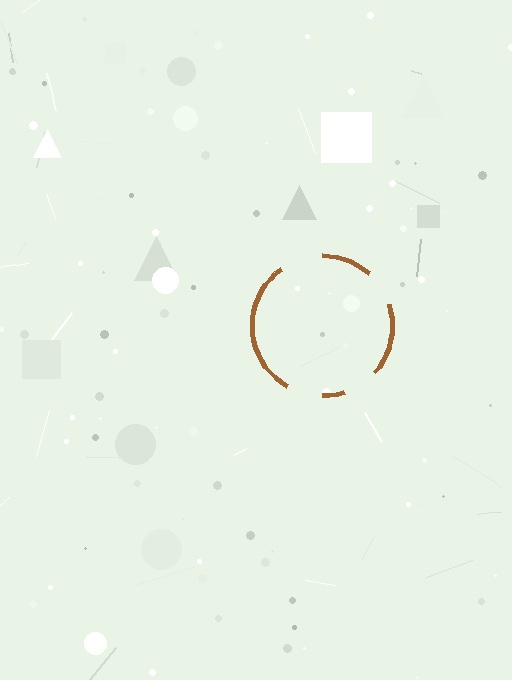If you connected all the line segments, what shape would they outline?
They would outline a circle.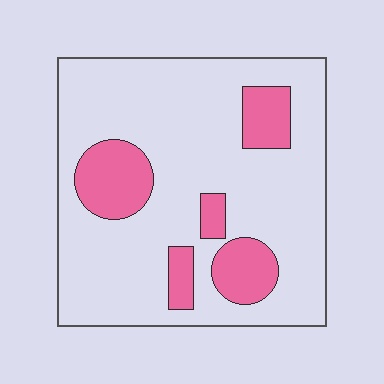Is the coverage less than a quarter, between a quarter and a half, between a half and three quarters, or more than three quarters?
Less than a quarter.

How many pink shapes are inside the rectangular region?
5.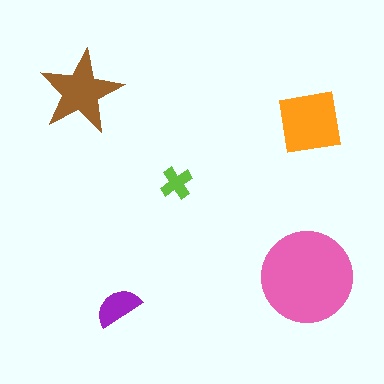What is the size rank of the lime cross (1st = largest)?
5th.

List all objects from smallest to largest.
The lime cross, the purple semicircle, the brown star, the orange square, the pink circle.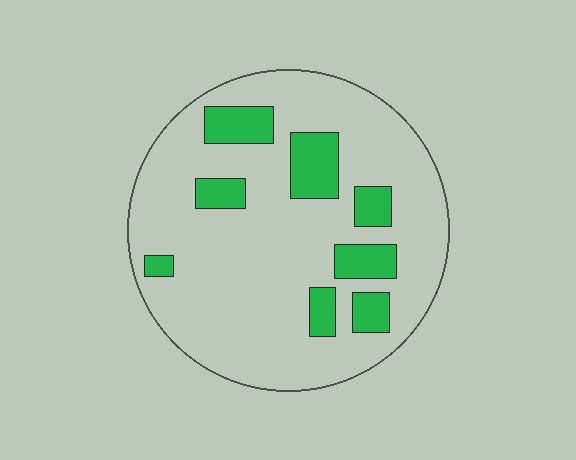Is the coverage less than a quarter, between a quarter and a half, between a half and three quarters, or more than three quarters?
Less than a quarter.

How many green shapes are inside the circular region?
8.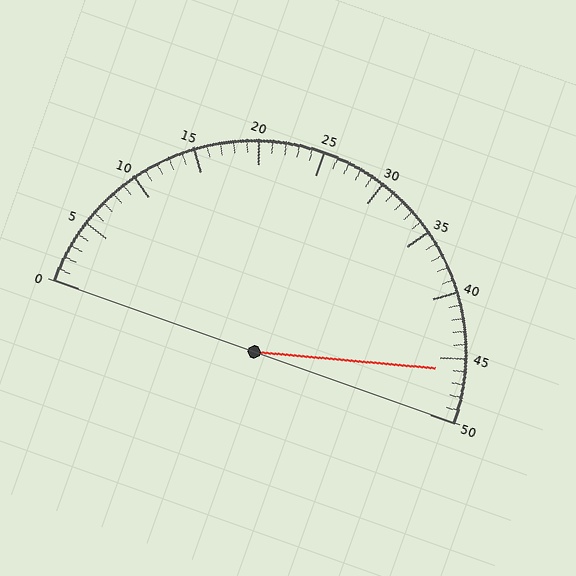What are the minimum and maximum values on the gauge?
The gauge ranges from 0 to 50.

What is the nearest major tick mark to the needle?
The nearest major tick mark is 45.